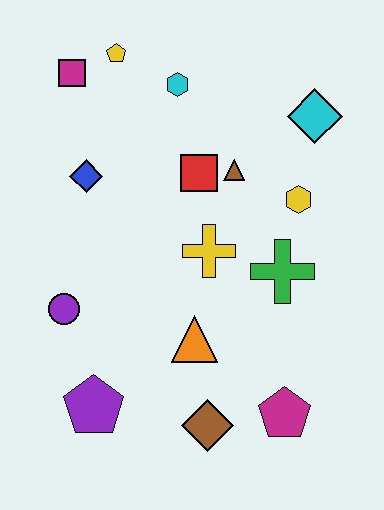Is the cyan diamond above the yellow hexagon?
Yes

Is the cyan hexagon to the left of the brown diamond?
Yes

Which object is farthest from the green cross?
The magenta square is farthest from the green cross.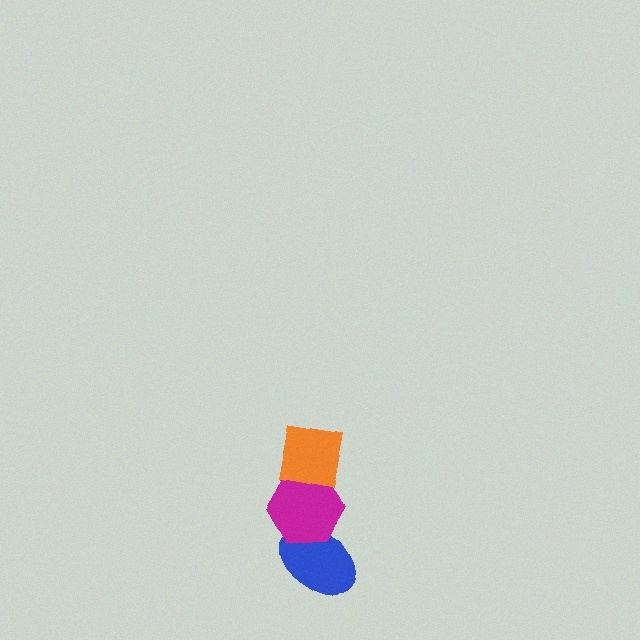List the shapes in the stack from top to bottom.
From top to bottom: the orange square, the magenta hexagon, the blue ellipse.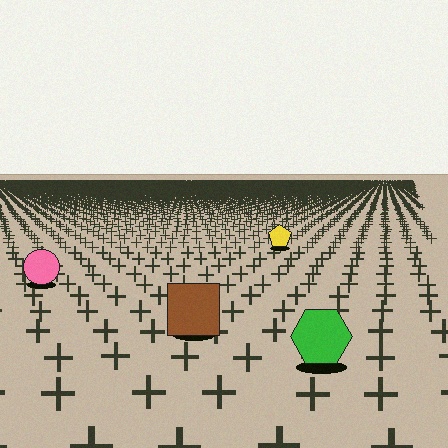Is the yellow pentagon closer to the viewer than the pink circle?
No. The pink circle is closer — you can tell from the texture gradient: the ground texture is coarser near it.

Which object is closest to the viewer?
The green hexagon is closest. The texture marks near it are larger and more spread out.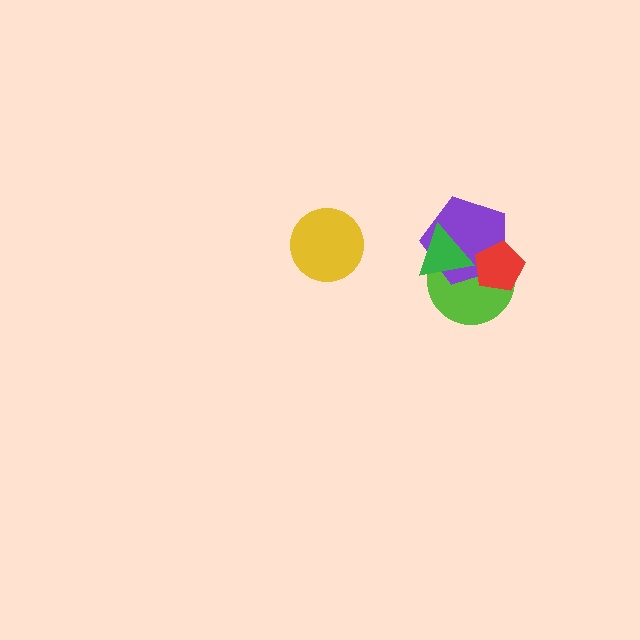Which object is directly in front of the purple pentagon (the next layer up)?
The green triangle is directly in front of the purple pentagon.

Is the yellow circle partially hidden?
No, no other shape covers it.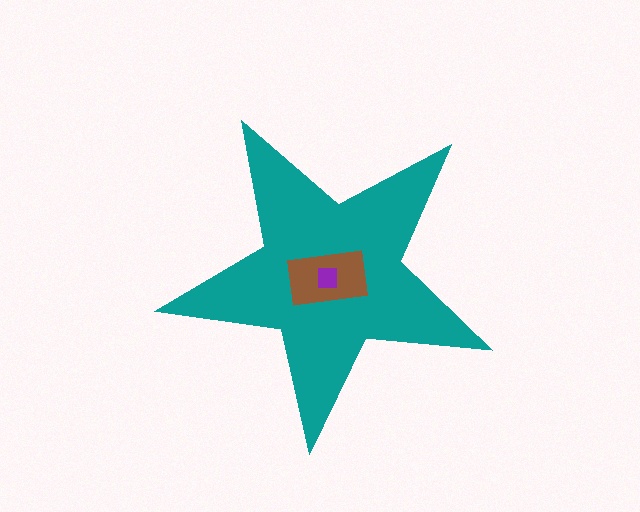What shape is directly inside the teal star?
The brown rectangle.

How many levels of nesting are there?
3.